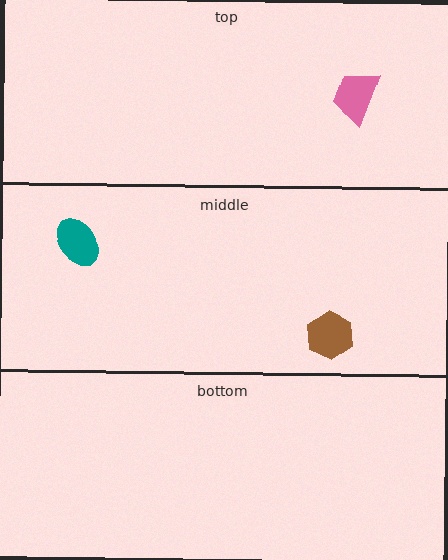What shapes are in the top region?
The pink trapezoid.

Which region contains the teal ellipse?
The middle region.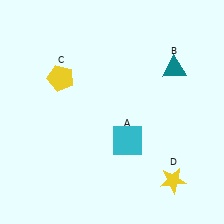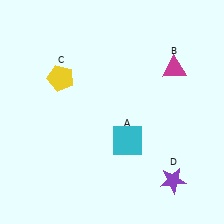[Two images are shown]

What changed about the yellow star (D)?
In Image 1, D is yellow. In Image 2, it changed to purple.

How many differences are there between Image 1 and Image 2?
There are 2 differences between the two images.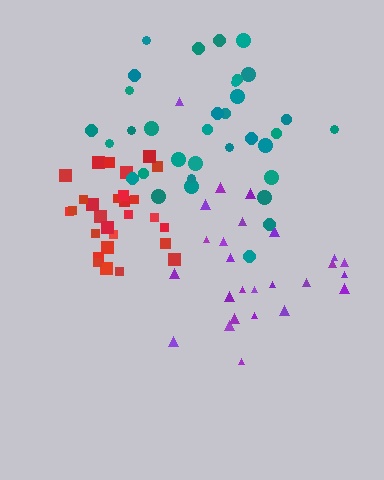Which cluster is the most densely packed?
Red.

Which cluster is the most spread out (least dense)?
Purple.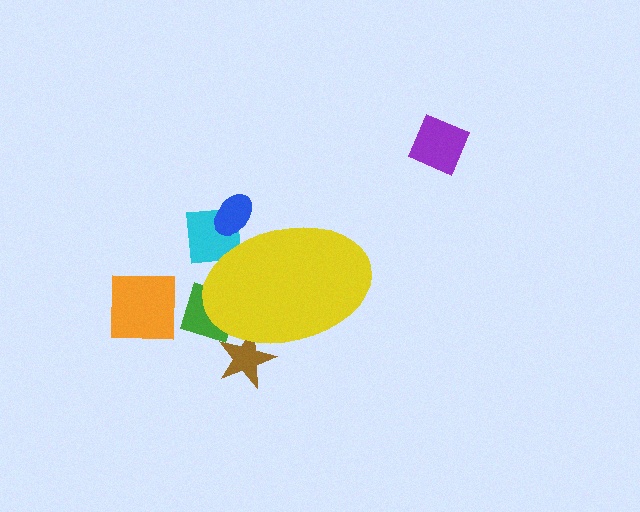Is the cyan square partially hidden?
Yes, the cyan square is partially hidden behind the yellow ellipse.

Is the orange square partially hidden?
No, the orange square is fully visible.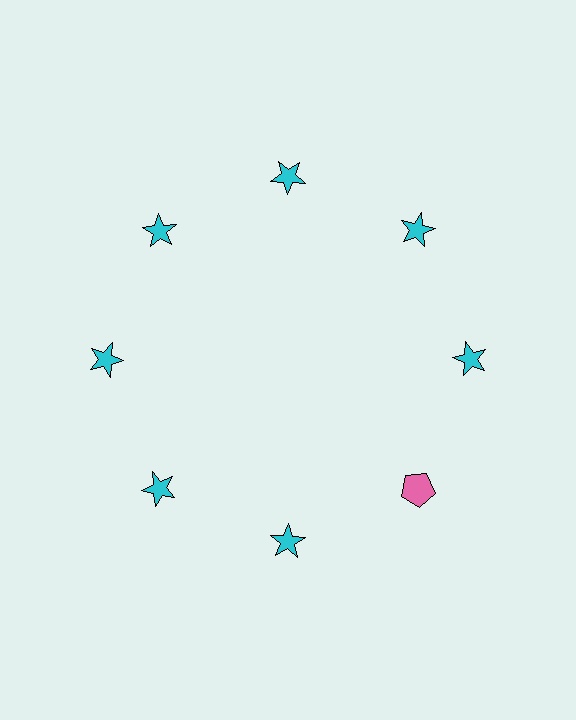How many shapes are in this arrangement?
There are 8 shapes arranged in a ring pattern.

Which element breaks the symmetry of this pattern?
The pink pentagon at roughly the 4 o'clock position breaks the symmetry. All other shapes are cyan stars.